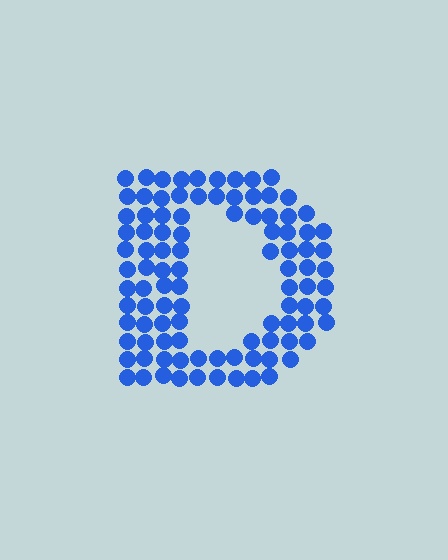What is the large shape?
The large shape is the letter D.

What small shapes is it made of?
It is made of small circles.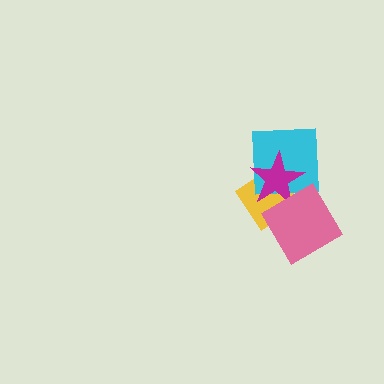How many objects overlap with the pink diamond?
3 objects overlap with the pink diamond.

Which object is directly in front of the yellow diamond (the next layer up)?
The cyan square is directly in front of the yellow diamond.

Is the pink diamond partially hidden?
No, no other shape covers it.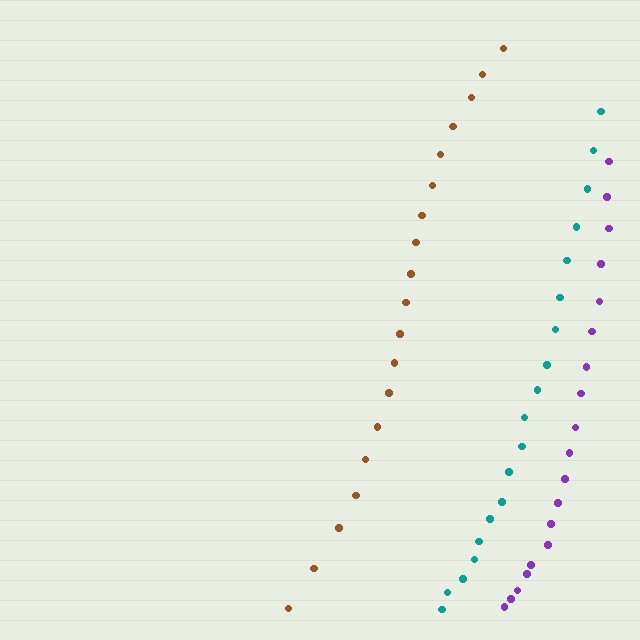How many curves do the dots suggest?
There are 3 distinct paths.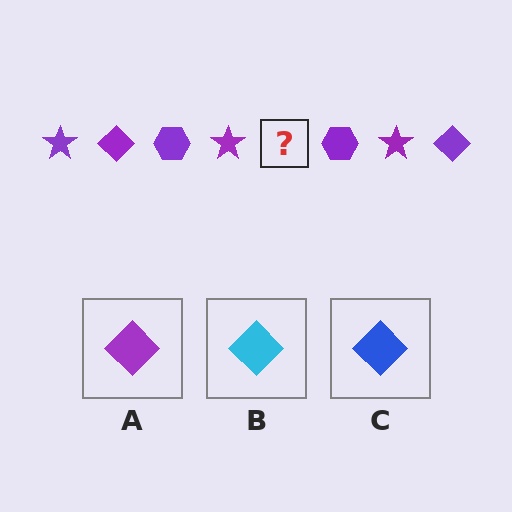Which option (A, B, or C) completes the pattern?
A.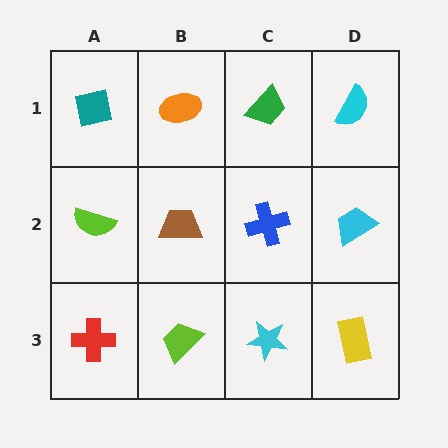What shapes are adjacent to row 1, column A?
A lime semicircle (row 2, column A), an orange ellipse (row 1, column B).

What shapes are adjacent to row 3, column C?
A blue cross (row 2, column C), a lime trapezoid (row 3, column B), a yellow rectangle (row 3, column D).